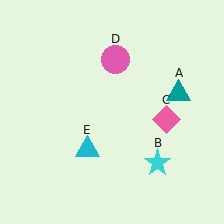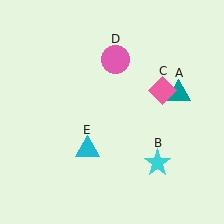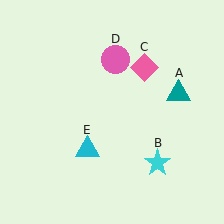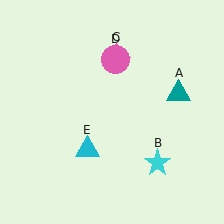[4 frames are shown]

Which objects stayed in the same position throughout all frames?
Teal triangle (object A) and cyan star (object B) and pink circle (object D) and cyan triangle (object E) remained stationary.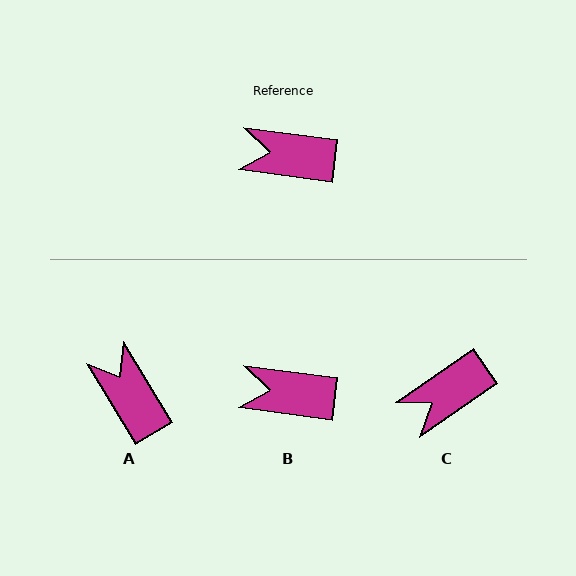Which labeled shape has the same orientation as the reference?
B.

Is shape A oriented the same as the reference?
No, it is off by about 51 degrees.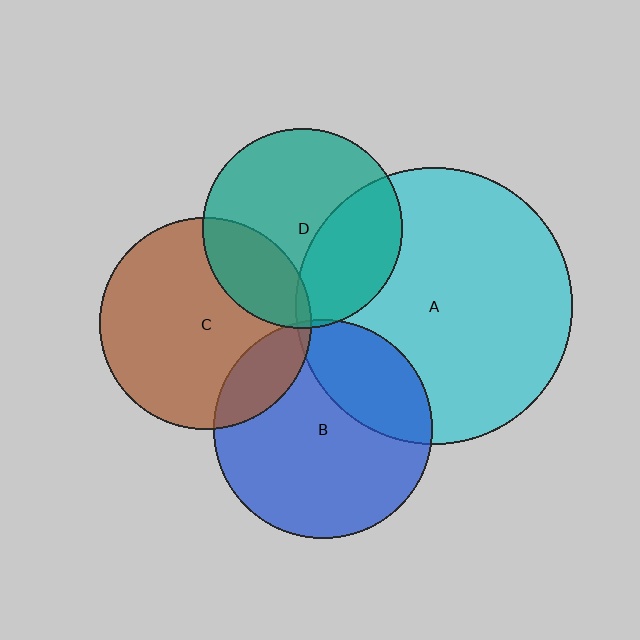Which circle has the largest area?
Circle A (cyan).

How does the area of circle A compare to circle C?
Approximately 1.7 times.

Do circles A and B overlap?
Yes.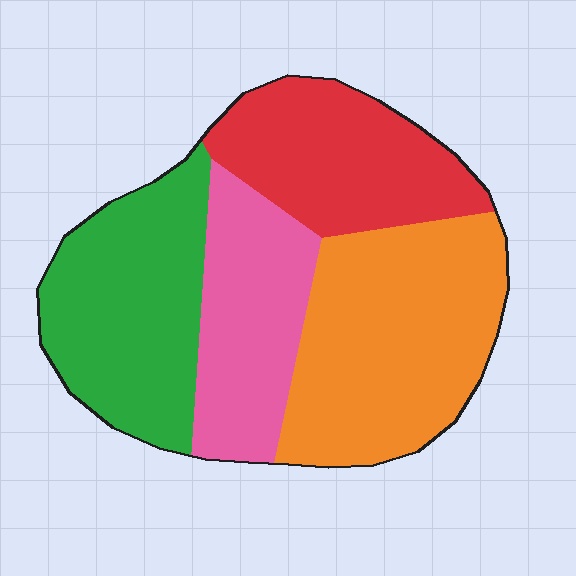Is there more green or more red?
Green.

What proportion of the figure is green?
Green covers 26% of the figure.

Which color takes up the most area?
Orange, at roughly 30%.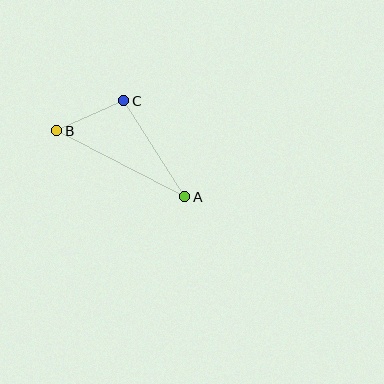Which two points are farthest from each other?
Points A and B are farthest from each other.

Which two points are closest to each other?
Points B and C are closest to each other.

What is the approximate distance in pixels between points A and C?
The distance between A and C is approximately 114 pixels.